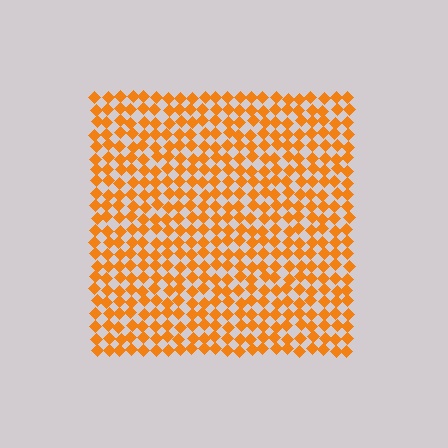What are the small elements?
The small elements are diamonds.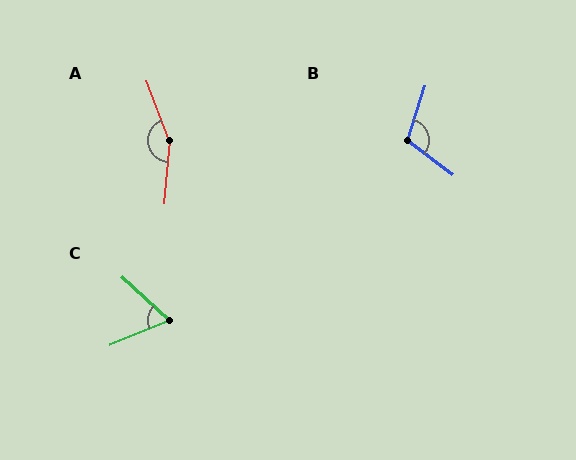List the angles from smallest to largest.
C (65°), B (109°), A (154°).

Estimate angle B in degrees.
Approximately 109 degrees.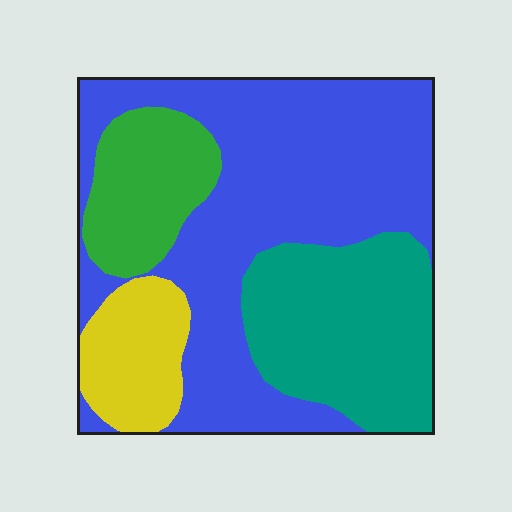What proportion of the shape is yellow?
Yellow takes up less than a quarter of the shape.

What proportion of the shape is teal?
Teal covers 25% of the shape.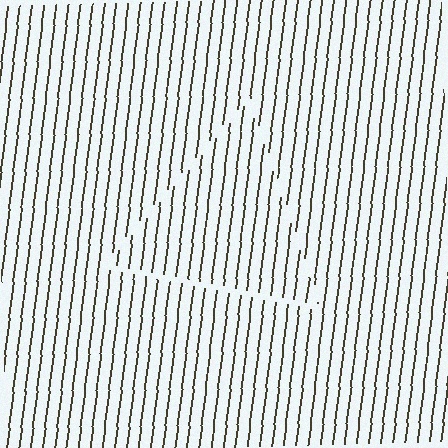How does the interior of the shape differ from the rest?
The interior of the shape contains the same grating, shifted by half a period — the contour is defined by the phase discontinuity where line-ends from the inner and outer gratings abut.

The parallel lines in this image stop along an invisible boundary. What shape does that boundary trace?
An illusory triangle. The interior of the shape contains the same grating, shifted by half a period — the contour is defined by the phase discontinuity where line-ends from the inner and outer gratings abut.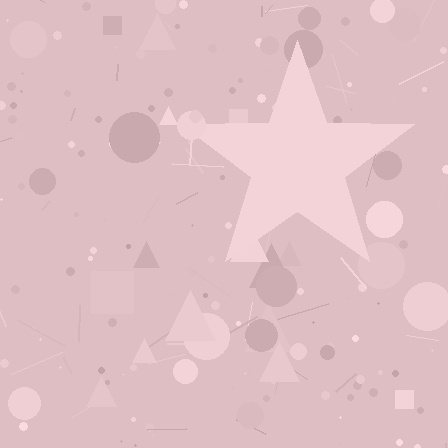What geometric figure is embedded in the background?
A star is embedded in the background.